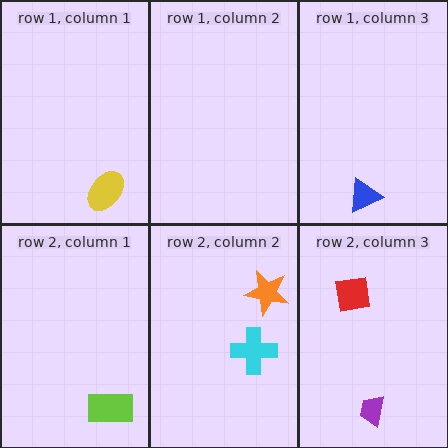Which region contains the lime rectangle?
The row 2, column 1 region.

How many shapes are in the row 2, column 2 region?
2.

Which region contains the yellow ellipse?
The row 1, column 1 region.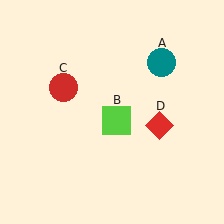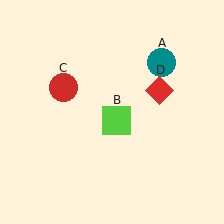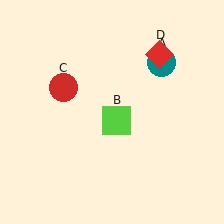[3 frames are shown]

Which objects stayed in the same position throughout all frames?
Teal circle (object A) and lime square (object B) and red circle (object C) remained stationary.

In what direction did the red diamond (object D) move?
The red diamond (object D) moved up.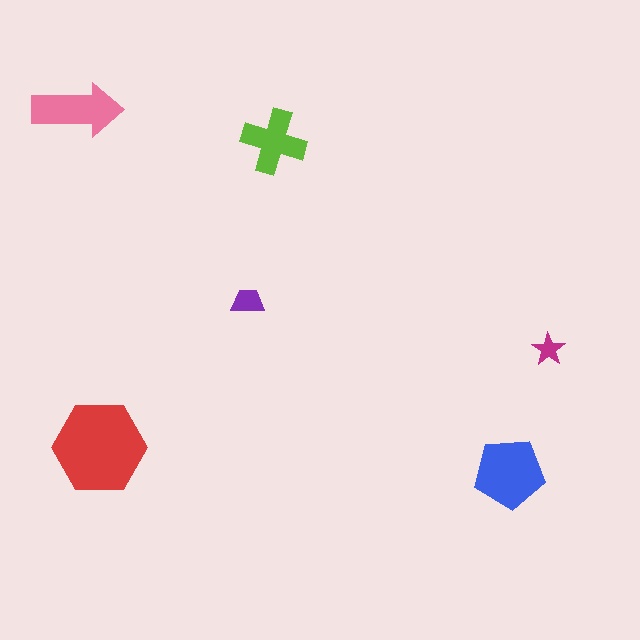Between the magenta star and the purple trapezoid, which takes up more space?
The purple trapezoid.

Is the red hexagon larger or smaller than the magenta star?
Larger.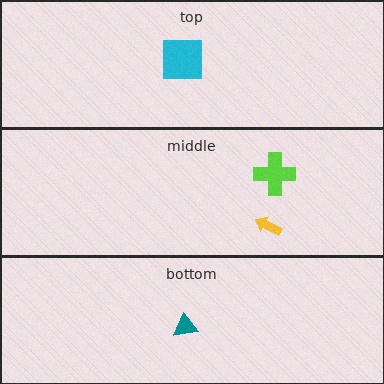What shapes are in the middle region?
The yellow arrow, the lime cross.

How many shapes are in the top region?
1.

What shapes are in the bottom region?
The teal triangle.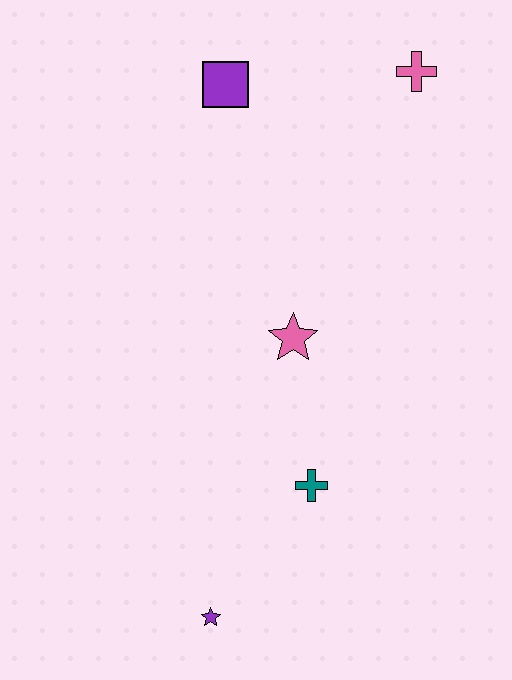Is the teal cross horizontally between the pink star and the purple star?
No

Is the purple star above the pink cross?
No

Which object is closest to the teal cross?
The pink star is closest to the teal cross.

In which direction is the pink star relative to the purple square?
The pink star is below the purple square.